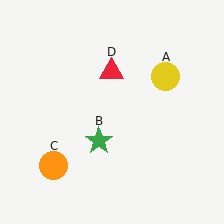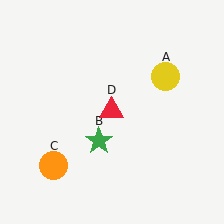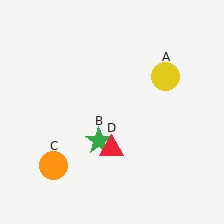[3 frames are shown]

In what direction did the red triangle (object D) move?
The red triangle (object D) moved down.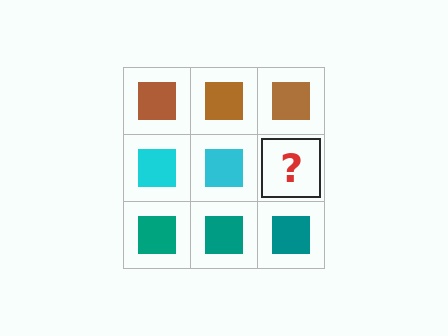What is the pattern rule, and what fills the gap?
The rule is that each row has a consistent color. The gap should be filled with a cyan square.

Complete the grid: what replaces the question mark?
The question mark should be replaced with a cyan square.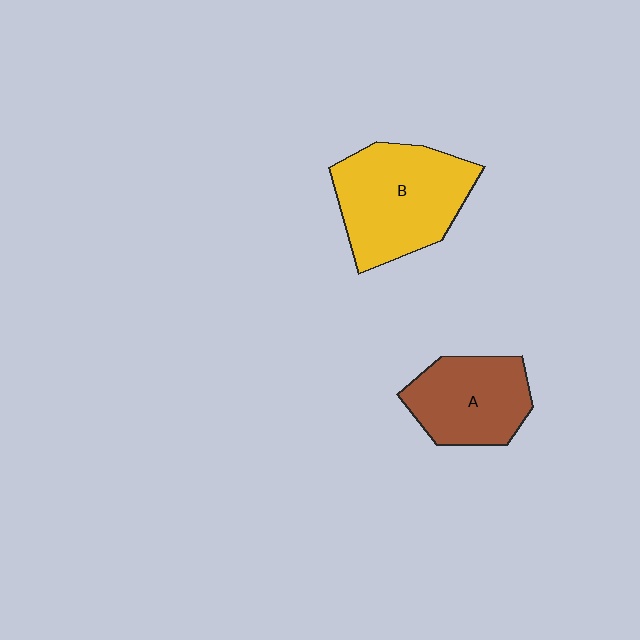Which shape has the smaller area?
Shape A (brown).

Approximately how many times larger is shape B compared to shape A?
Approximately 1.4 times.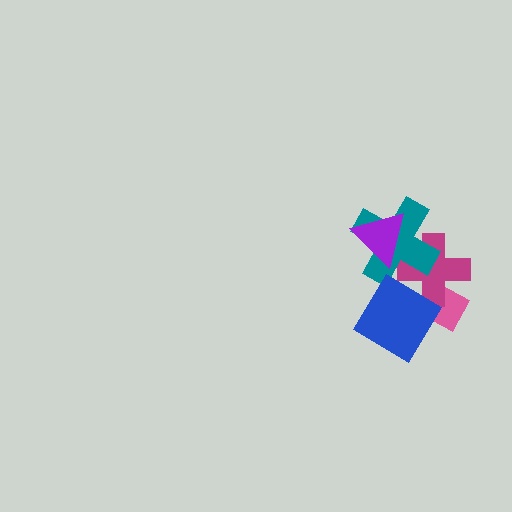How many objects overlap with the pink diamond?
2 objects overlap with the pink diamond.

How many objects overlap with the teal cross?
3 objects overlap with the teal cross.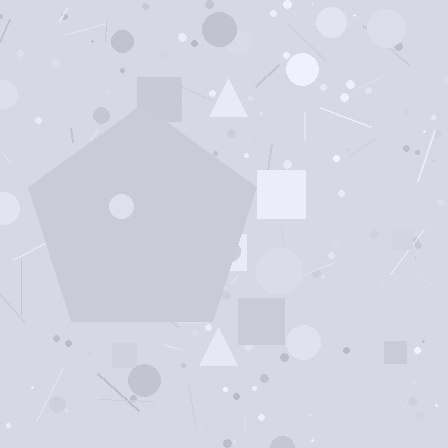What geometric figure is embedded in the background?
A pentagon is embedded in the background.